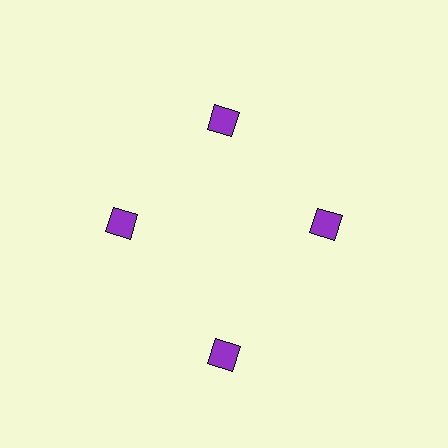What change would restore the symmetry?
The symmetry would be restored by moving it inward, back onto the ring so that all 4 squares sit at equal angles and equal distance from the center.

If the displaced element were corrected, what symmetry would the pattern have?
It would have 4-fold rotational symmetry — the pattern would map onto itself every 90 degrees.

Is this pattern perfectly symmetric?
No. The 4 purple squares are arranged in a ring, but one element near the 6 o'clock position is pushed outward from the center, breaking the 4-fold rotational symmetry.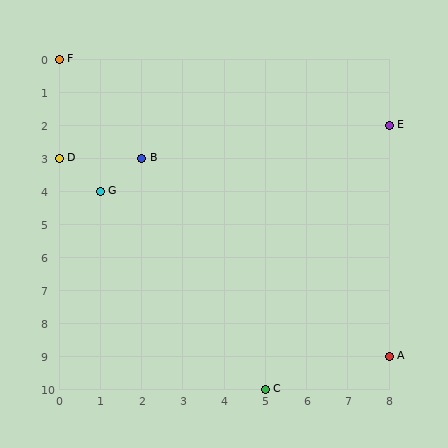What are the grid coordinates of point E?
Point E is at grid coordinates (8, 2).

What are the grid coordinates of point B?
Point B is at grid coordinates (2, 3).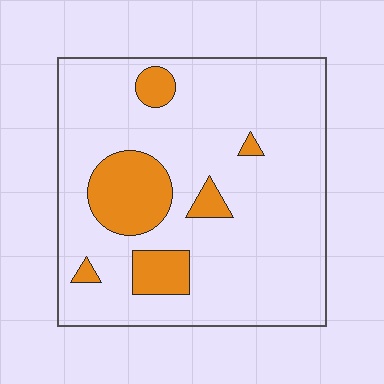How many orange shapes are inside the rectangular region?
6.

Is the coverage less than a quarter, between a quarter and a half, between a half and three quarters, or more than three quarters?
Less than a quarter.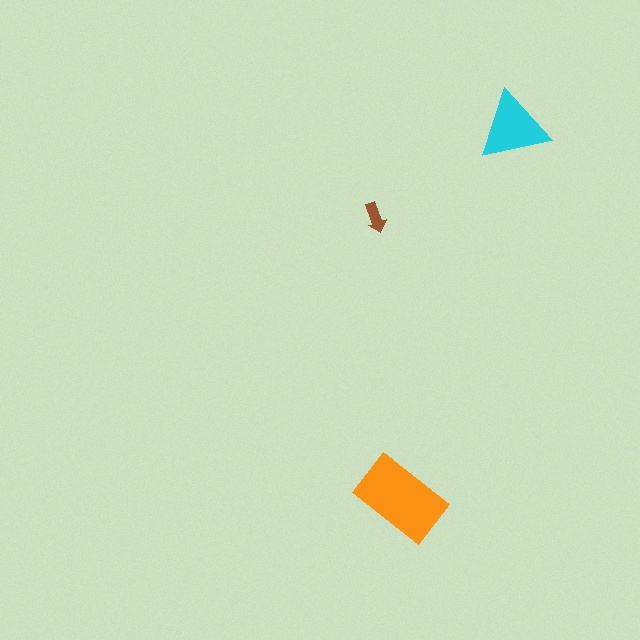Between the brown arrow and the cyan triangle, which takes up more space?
The cyan triangle.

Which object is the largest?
The orange rectangle.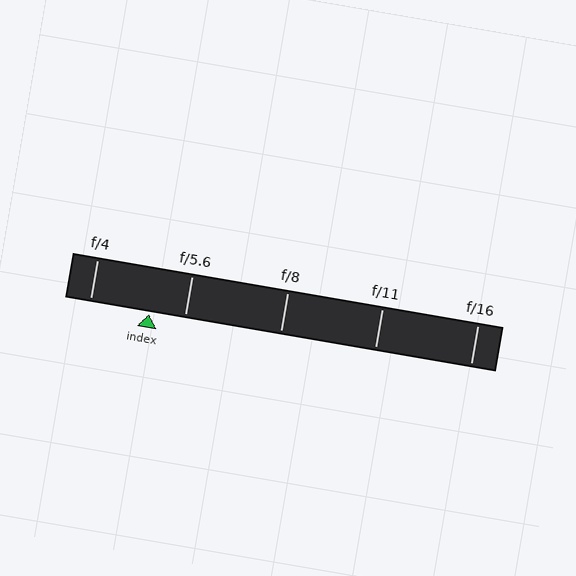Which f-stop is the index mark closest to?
The index mark is closest to f/5.6.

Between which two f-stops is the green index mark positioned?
The index mark is between f/4 and f/5.6.